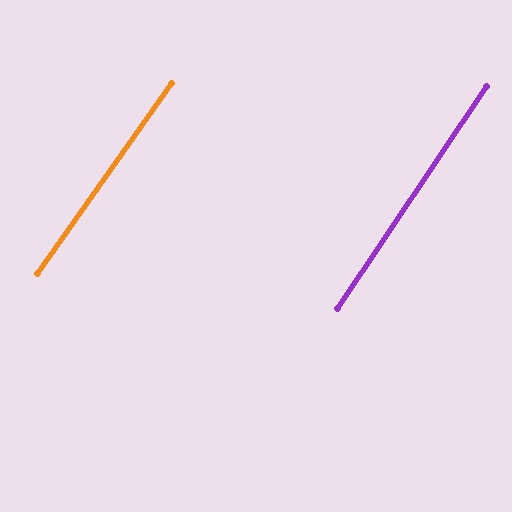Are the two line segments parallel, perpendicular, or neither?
Parallel — their directions differ by only 1.0°.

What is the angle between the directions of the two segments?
Approximately 1 degree.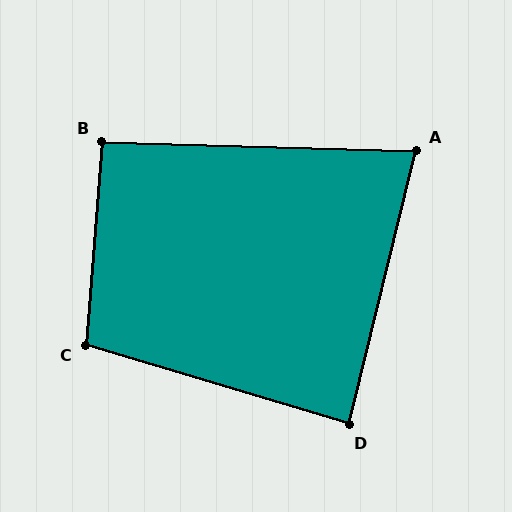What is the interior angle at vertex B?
Approximately 93 degrees (approximately right).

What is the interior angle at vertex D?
Approximately 87 degrees (approximately right).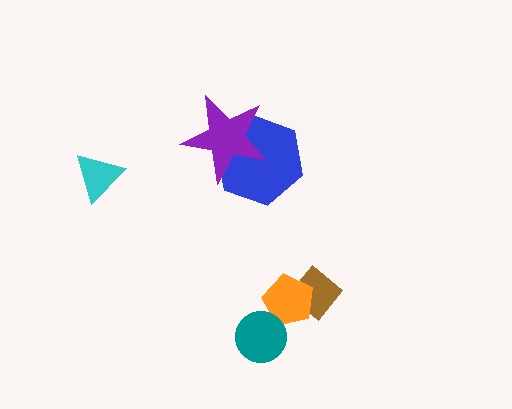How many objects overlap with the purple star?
1 object overlaps with the purple star.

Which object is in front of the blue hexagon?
The purple star is in front of the blue hexagon.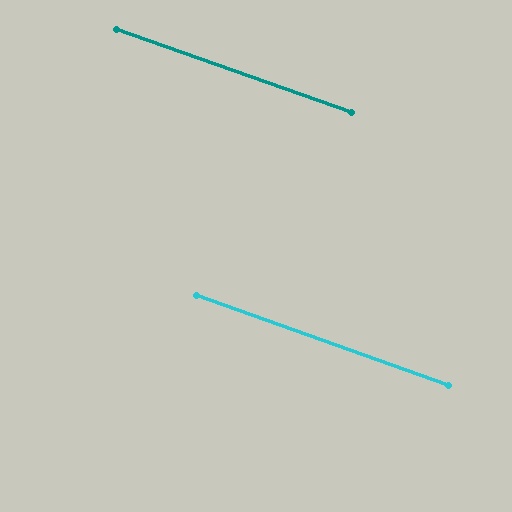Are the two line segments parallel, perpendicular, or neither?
Parallel — their directions differ by only 0.3°.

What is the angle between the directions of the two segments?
Approximately 0 degrees.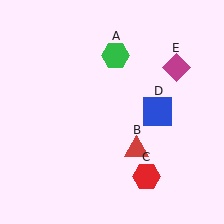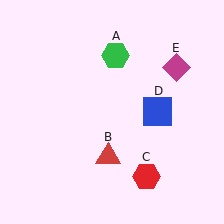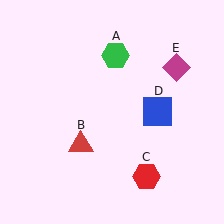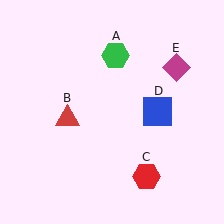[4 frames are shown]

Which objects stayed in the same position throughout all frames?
Green hexagon (object A) and red hexagon (object C) and blue square (object D) and magenta diamond (object E) remained stationary.